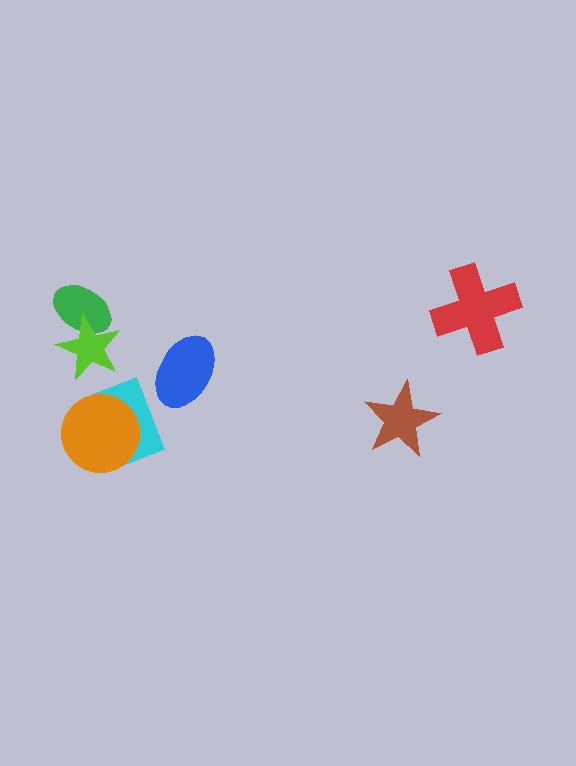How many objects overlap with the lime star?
1 object overlaps with the lime star.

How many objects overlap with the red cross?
0 objects overlap with the red cross.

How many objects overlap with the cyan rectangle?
1 object overlaps with the cyan rectangle.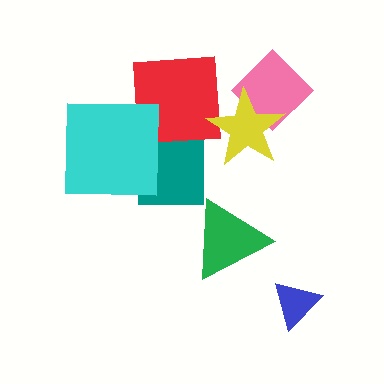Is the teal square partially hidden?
Yes, it is partially covered by another shape.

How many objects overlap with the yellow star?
1 object overlaps with the yellow star.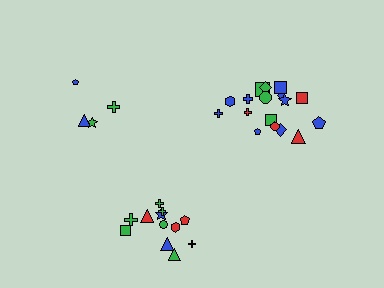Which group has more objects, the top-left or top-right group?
The top-right group.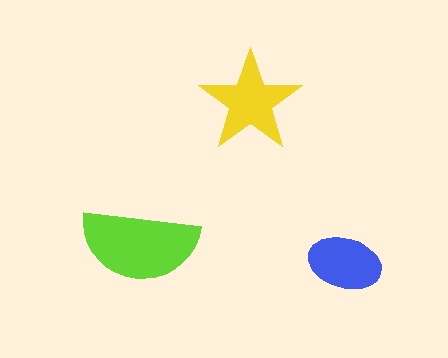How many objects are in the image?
There are 3 objects in the image.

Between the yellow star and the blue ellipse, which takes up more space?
The yellow star.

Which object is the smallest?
The blue ellipse.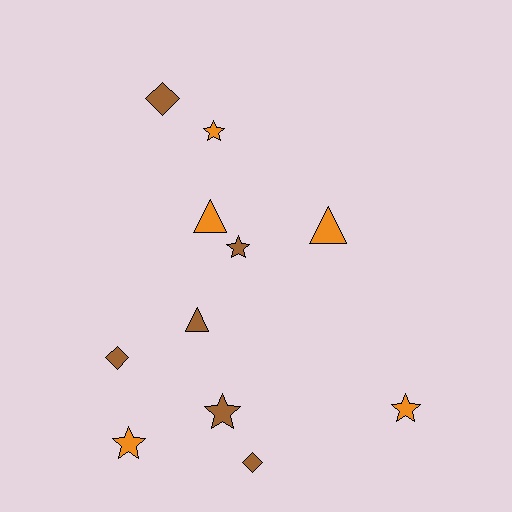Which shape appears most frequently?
Star, with 5 objects.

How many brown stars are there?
There are 2 brown stars.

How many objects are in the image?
There are 11 objects.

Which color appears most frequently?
Brown, with 6 objects.